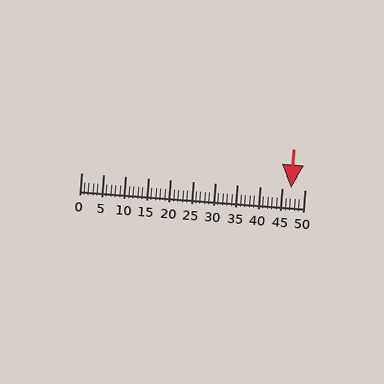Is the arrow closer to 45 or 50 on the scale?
The arrow is closer to 45.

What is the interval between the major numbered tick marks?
The major tick marks are spaced 5 units apart.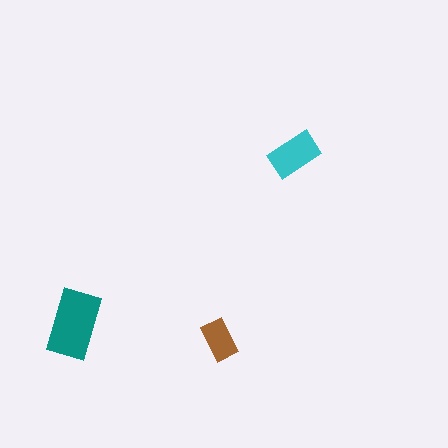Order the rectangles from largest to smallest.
the teal one, the cyan one, the brown one.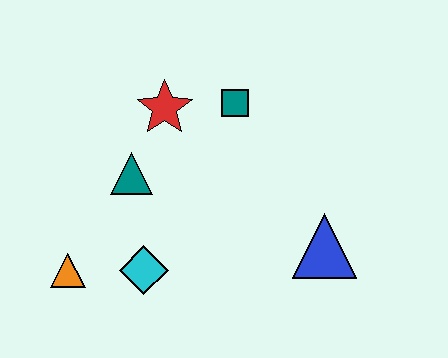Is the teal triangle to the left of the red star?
Yes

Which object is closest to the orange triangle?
The cyan diamond is closest to the orange triangle.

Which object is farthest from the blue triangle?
The orange triangle is farthest from the blue triangle.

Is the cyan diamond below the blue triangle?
Yes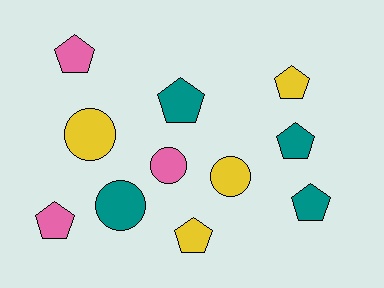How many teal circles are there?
There is 1 teal circle.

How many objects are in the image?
There are 11 objects.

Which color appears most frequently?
Teal, with 4 objects.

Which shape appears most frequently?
Pentagon, with 7 objects.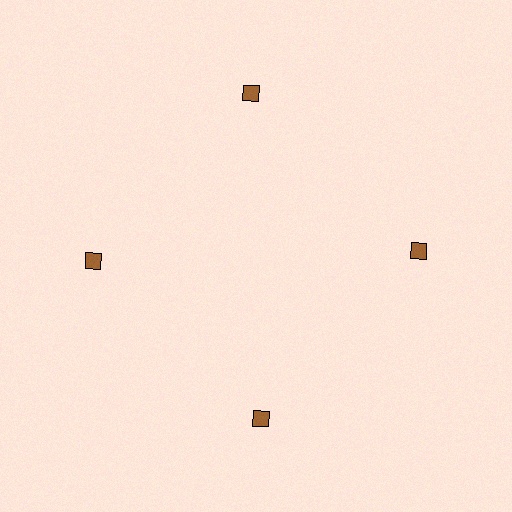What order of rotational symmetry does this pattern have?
This pattern has 4-fold rotational symmetry.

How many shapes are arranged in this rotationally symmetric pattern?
There are 4 shapes, arranged in 4 groups of 1.